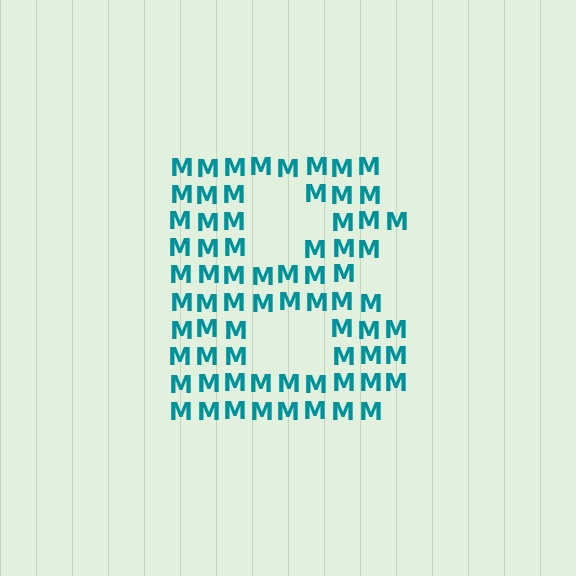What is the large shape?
The large shape is the letter B.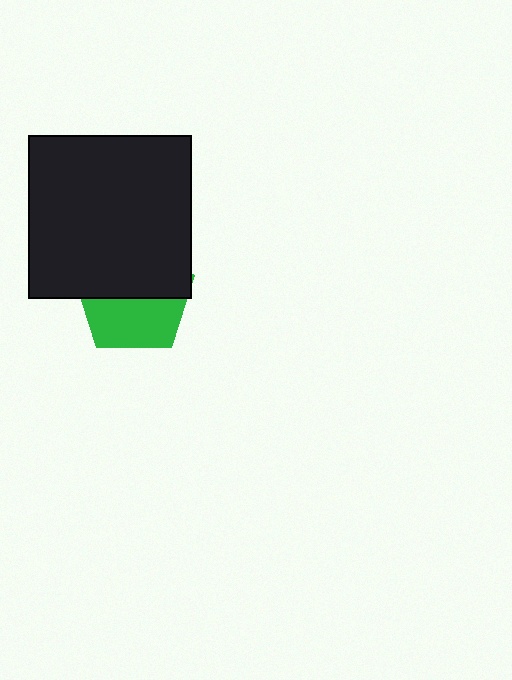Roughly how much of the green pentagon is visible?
A small part of it is visible (roughly 45%).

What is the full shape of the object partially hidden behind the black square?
The partially hidden object is a green pentagon.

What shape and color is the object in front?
The object in front is a black square.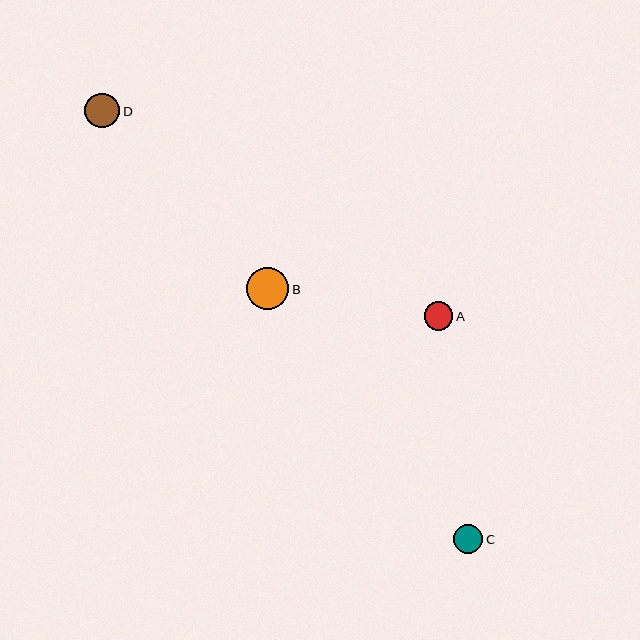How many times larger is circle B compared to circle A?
Circle B is approximately 1.5 times the size of circle A.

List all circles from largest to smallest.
From largest to smallest: B, D, C, A.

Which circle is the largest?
Circle B is the largest with a size of approximately 42 pixels.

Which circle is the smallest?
Circle A is the smallest with a size of approximately 28 pixels.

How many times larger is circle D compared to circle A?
Circle D is approximately 1.2 times the size of circle A.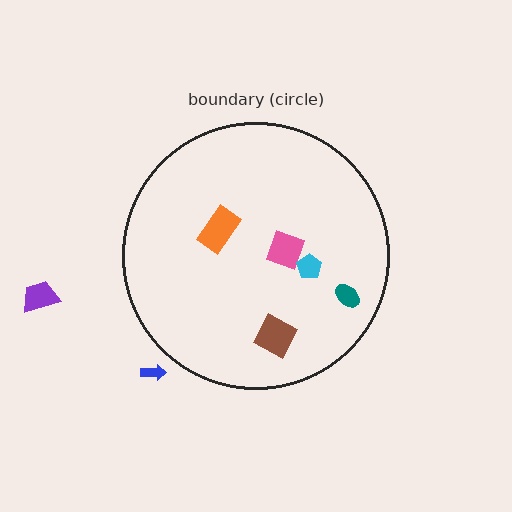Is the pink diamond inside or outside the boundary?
Inside.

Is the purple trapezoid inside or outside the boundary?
Outside.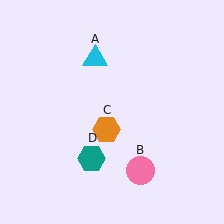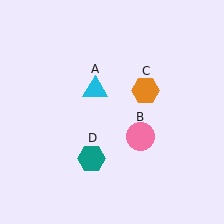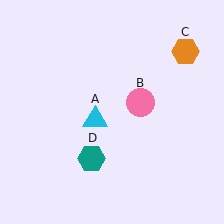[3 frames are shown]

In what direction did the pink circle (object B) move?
The pink circle (object B) moved up.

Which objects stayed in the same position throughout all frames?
Teal hexagon (object D) remained stationary.